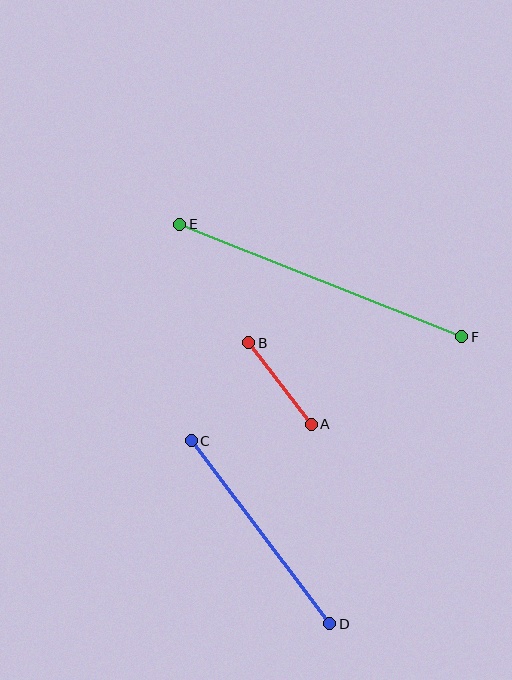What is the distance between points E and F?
The distance is approximately 304 pixels.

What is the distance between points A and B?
The distance is approximately 103 pixels.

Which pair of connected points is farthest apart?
Points E and F are farthest apart.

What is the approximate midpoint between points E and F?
The midpoint is at approximately (321, 281) pixels.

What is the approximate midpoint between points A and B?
The midpoint is at approximately (280, 384) pixels.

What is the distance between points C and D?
The distance is approximately 229 pixels.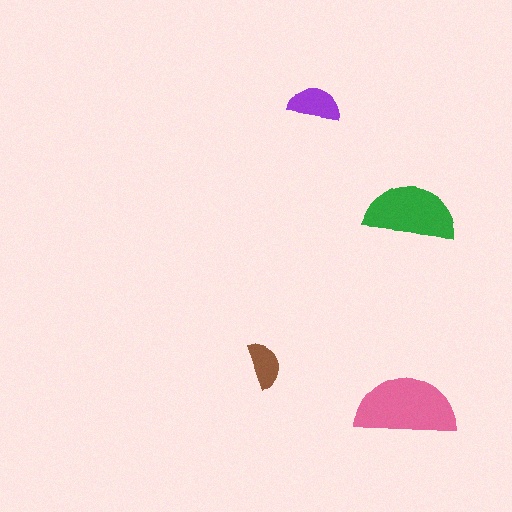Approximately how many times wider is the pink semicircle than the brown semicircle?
About 2 times wider.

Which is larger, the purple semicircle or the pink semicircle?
The pink one.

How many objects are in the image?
There are 4 objects in the image.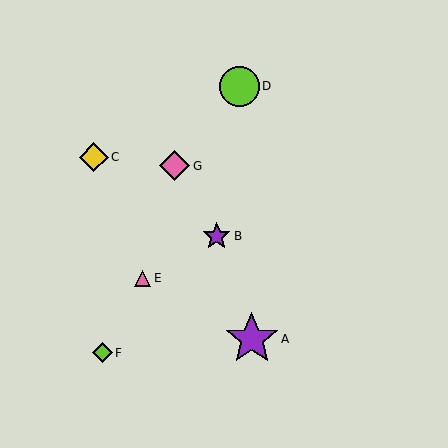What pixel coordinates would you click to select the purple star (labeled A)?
Click at (252, 339) to select the purple star A.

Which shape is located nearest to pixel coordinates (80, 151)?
The yellow diamond (labeled C) at (94, 157) is nearest to that location.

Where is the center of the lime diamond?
The center of the lime diamond is at (102, 353).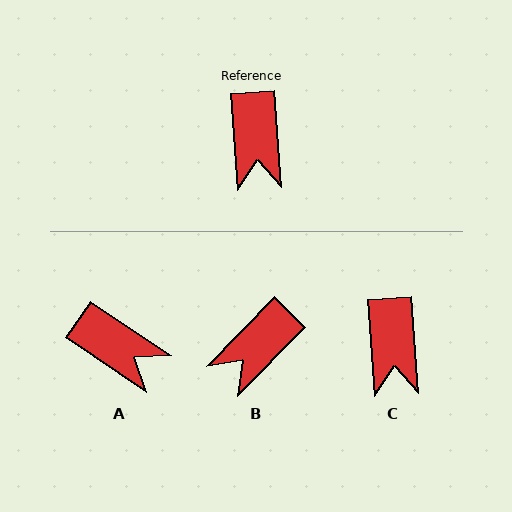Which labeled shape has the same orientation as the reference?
C.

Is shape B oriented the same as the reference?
No, it is off by about 49 degrees.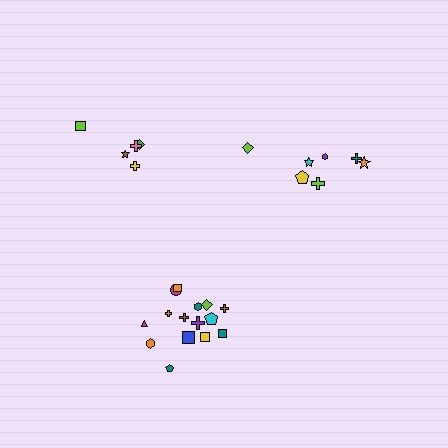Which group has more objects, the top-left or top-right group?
The top-right group.